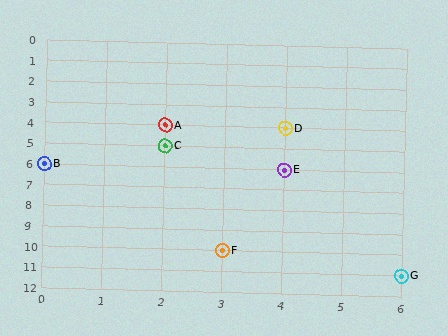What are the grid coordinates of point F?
Point F is at grid coordinates (3, 10).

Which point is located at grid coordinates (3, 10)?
Point F is at (3, 10).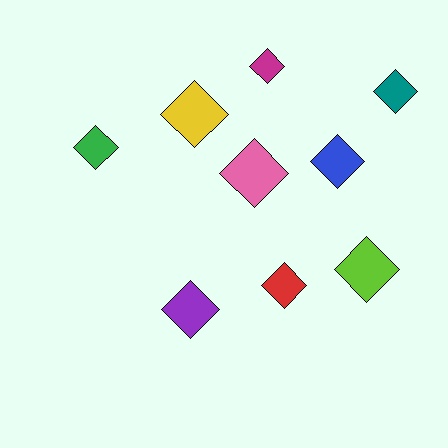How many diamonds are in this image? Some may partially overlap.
There are 9 diamonds.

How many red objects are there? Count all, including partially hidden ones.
There is 1 red object.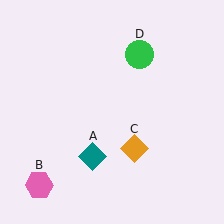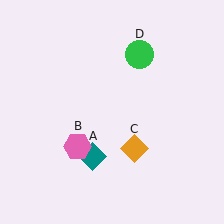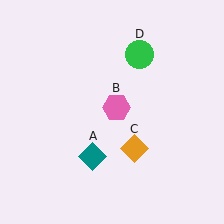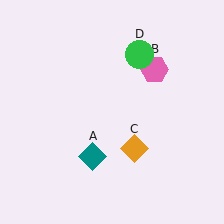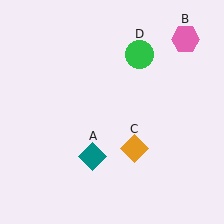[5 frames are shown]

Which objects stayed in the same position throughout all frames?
Teal diamond (object A) and orange diamond (object C) and green circle (object D) remained stationary.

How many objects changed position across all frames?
1 object changed position: pink hexagon (object B).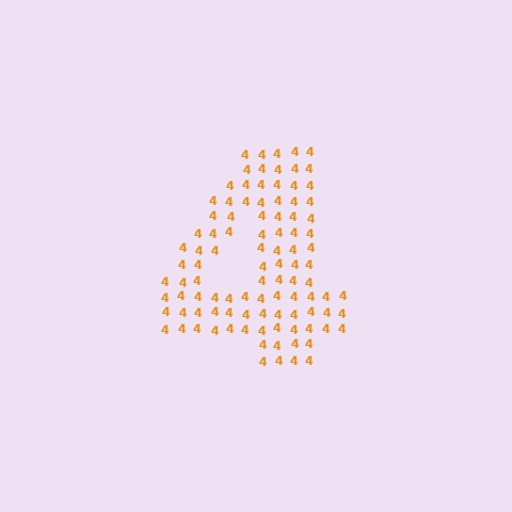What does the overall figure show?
The overall figure shows the digit 4.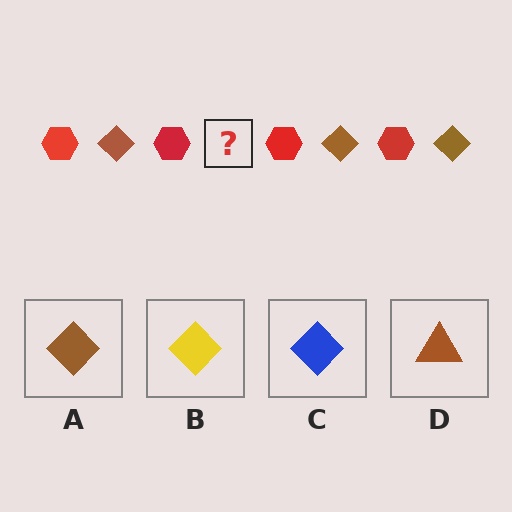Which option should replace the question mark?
Option A.